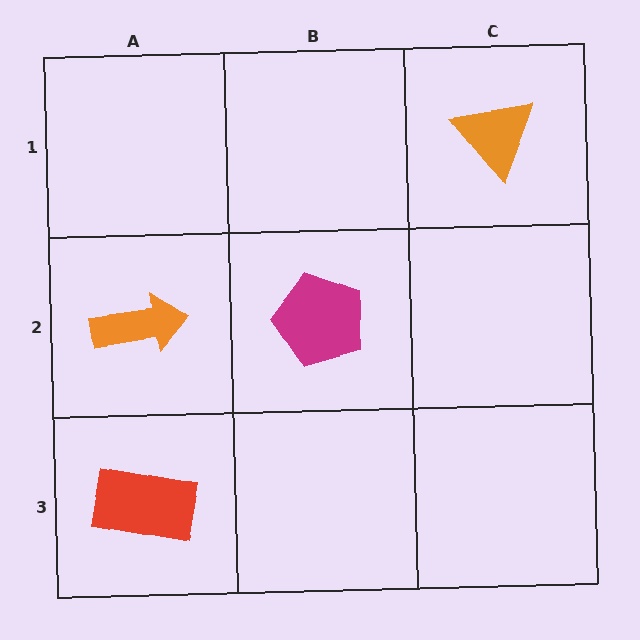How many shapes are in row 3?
1 shape.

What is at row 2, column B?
A magenta pentagon.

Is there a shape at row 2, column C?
No, that cell is empty.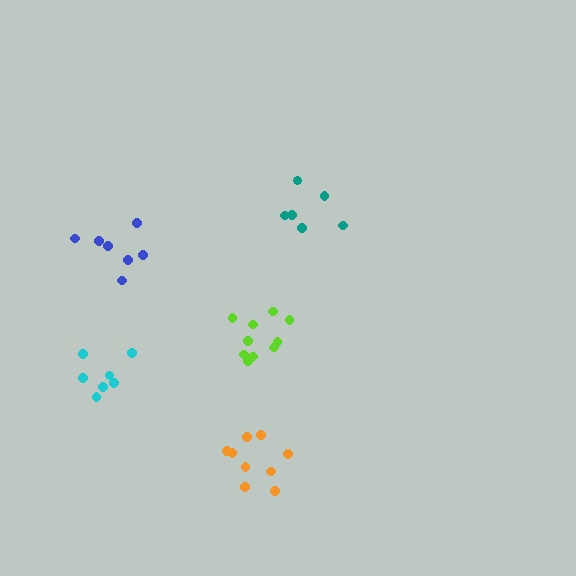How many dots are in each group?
Group 1: 7 dots, Group 2: 6 dots, Group 3: 9 dots, Group 4: 10 dots, Group 5: 7 dots (39 total).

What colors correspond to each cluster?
The clusters are colored: blue, teal, orange, lime, cyan.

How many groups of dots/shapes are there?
There are 5 groups.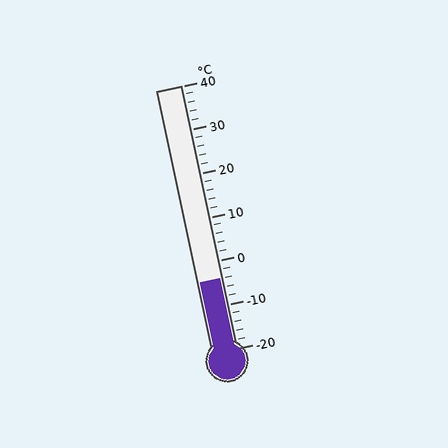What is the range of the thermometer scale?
The thermometer scale ranges from -20°C to 40°C.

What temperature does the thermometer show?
The thermometer shows approximately -4°C.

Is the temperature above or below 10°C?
The temperature is below 10°C.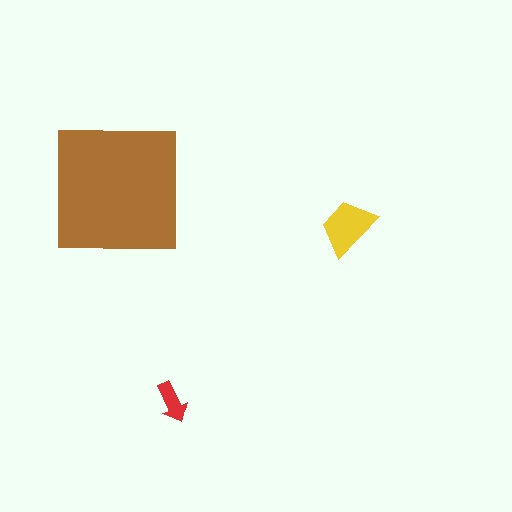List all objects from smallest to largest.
The red arrow, the yellow trapezoid, the brown square.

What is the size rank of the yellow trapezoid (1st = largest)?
2nd.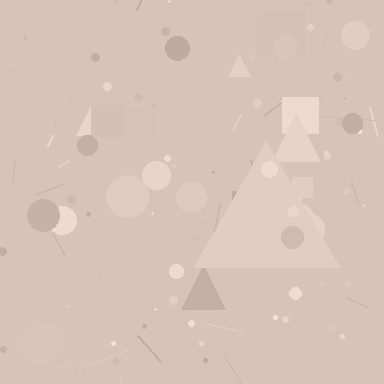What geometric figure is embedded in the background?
A triangle is embedded in the background.